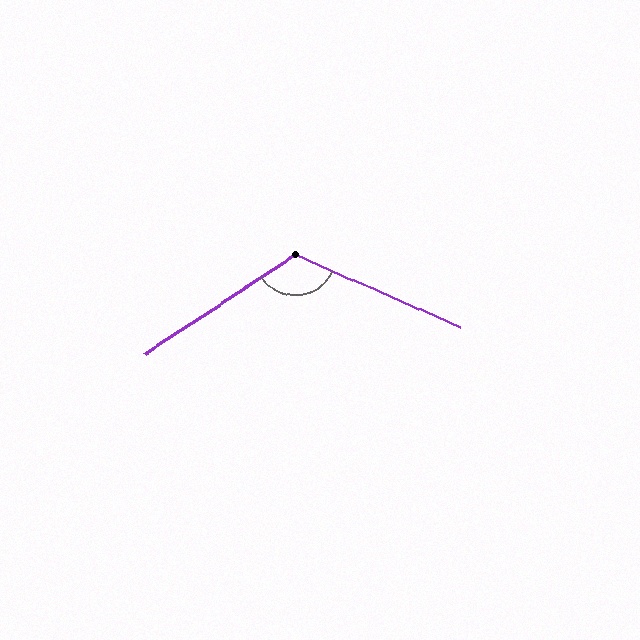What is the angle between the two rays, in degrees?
Approximately 123 degrees.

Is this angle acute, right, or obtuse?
It is obtuse.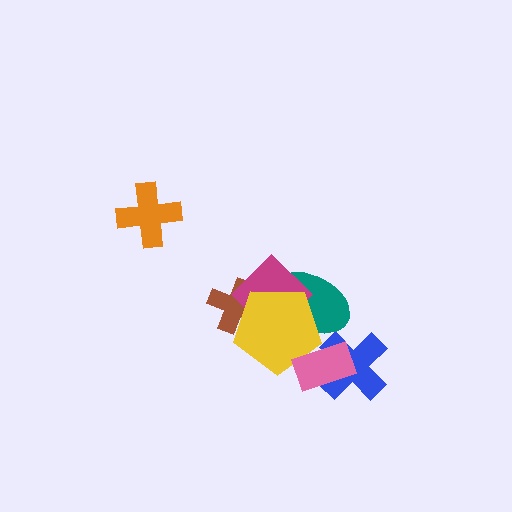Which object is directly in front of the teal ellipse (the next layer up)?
The magenta diamond is directly in front of the teal ellipse.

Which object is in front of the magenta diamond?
The yellow pentagon is in front of the magenta diamond.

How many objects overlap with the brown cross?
2 objects overlap with the brown cross.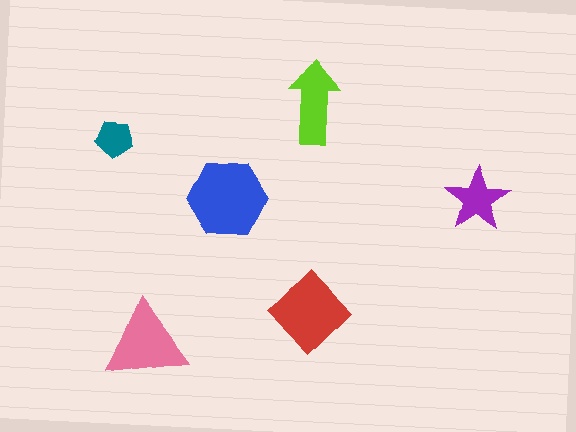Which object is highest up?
The lime arrow is topmost.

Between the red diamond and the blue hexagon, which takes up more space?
The blue hexagon.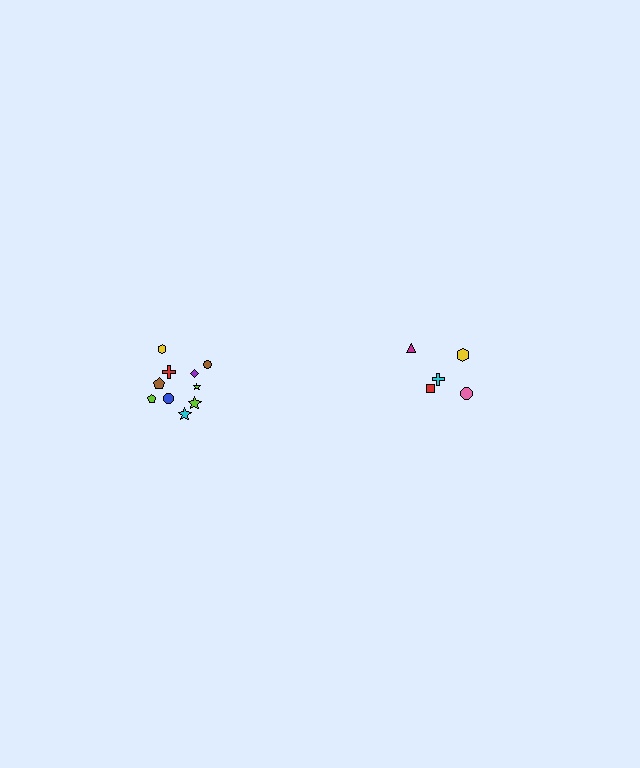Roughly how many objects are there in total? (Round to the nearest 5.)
Roughly 15 objects in total.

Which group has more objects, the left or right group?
The left group.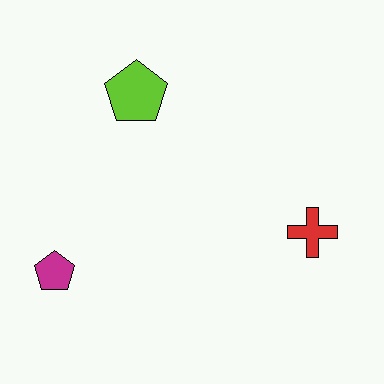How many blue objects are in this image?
There are no blue objects.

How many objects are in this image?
There are 3 objects.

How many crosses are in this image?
There is 1 cross.